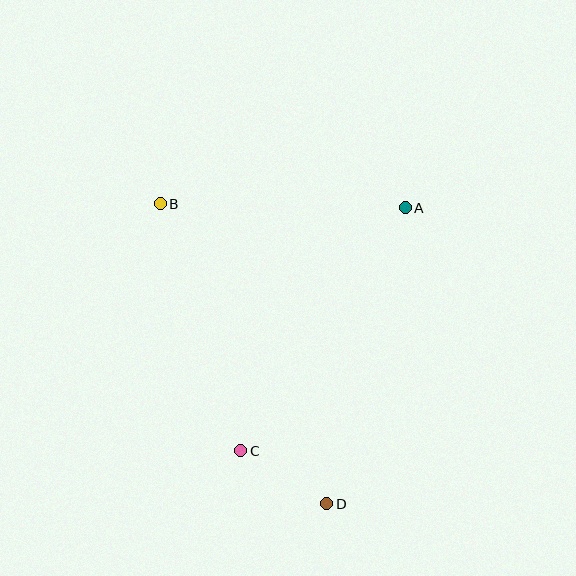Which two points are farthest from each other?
Points B and D are farthest from each other.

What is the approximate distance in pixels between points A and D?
The distance between A and D is approximately 307 pixels.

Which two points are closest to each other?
Points C and D are closest to each other.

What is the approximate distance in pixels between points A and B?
The distance between A and B is approximately 245 pixels.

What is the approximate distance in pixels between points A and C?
The distance between A and C is approximately 294 pixels.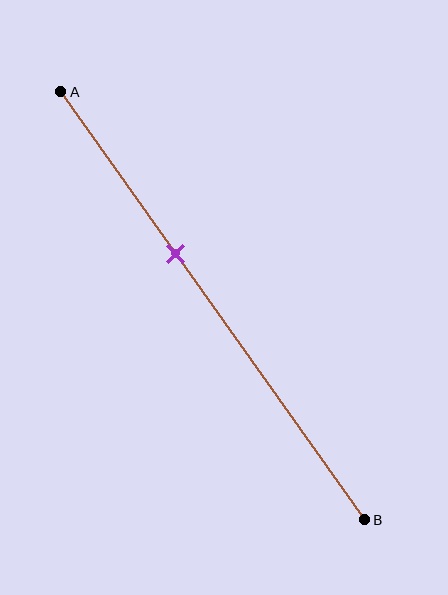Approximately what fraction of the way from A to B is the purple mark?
The purple mark is approximately 40% of the way from A to B.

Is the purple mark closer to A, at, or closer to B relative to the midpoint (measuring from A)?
The purple mark is closer to point A than the midpoint of segment AB.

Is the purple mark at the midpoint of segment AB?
No, the mark is at about 40% from A, not at the 50% midpoint.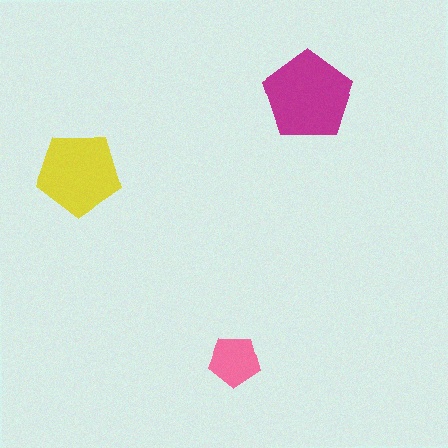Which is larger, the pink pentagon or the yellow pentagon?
The yellow one.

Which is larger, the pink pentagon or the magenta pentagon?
The magenta one.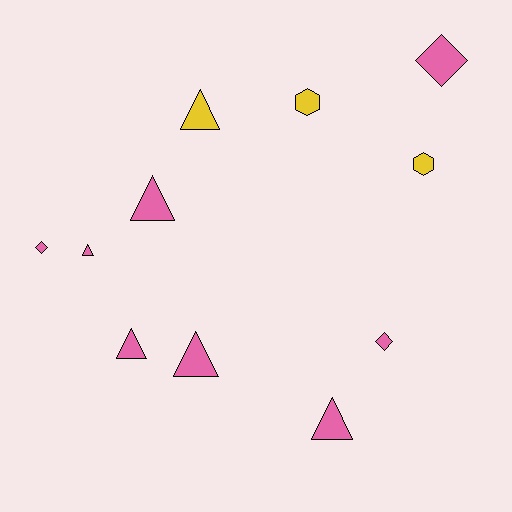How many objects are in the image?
There are 11 objects.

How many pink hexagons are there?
There are no pink hexagons.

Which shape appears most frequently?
Triangle, with 6 objects.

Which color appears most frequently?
Pink, with 8 objects.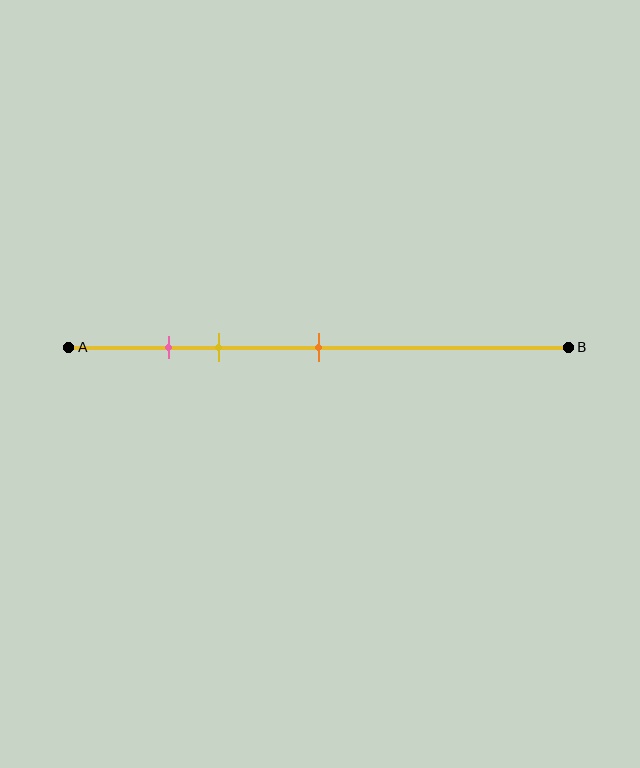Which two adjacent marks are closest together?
The pink and yellow marks are the closest adjacent pair.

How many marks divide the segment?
There are 3 marks dividing the segment.